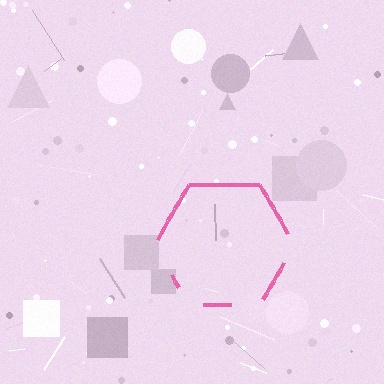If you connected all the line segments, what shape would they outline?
They would outline a hexagon.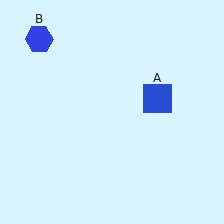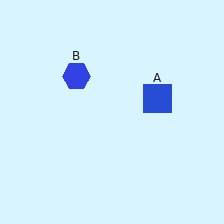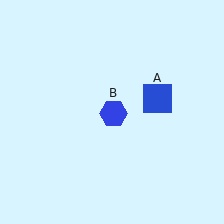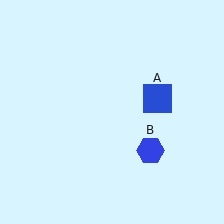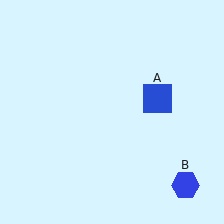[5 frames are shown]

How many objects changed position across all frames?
1 object changed position: blue hexagon (object B).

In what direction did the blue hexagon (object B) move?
The blue hexagon (object B) moved down and to the right.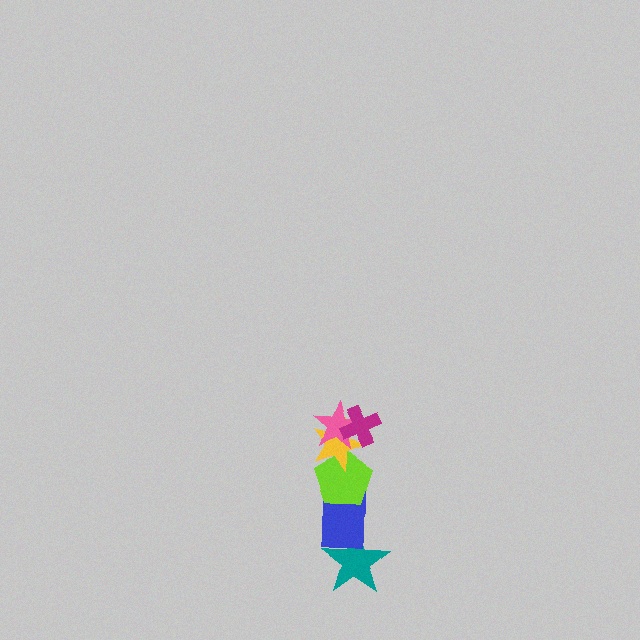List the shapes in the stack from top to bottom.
From top to bottom: the magenta cross, the pink star, the yellow star, the lime pentagon, the blue rectangle, the teal star.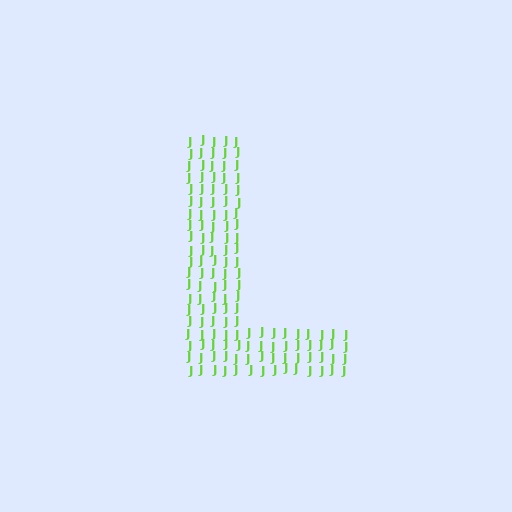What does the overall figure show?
The overall figure shows the letter L.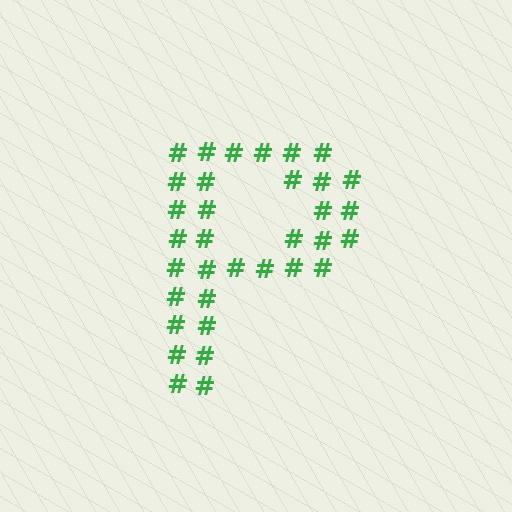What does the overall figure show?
The overall figure shows the letter P.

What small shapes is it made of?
It is made of small hash symbols.